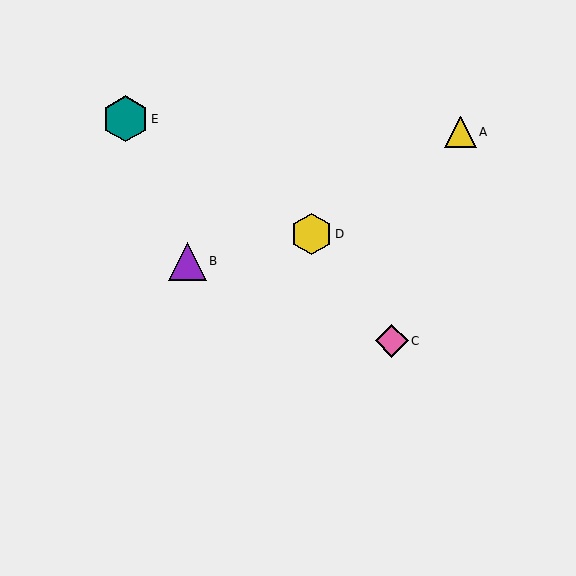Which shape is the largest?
The teal hexagon (labeled E) is the largest.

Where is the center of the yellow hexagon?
The center of the yellow hexagon is at (312, 234).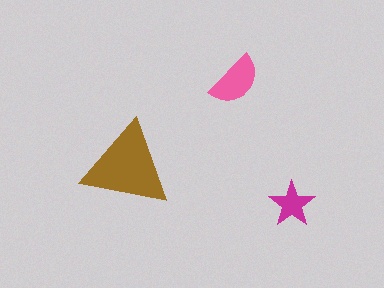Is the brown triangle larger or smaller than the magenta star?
Larger.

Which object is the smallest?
The magenta star.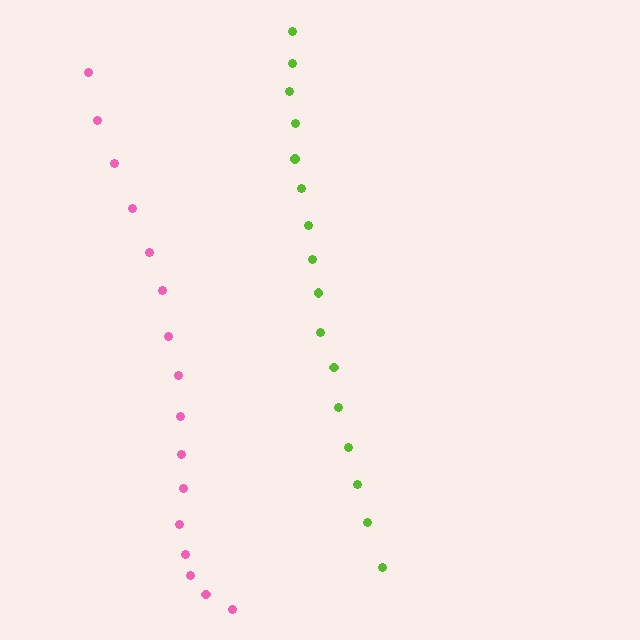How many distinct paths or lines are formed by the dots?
There are 2 distinct paths.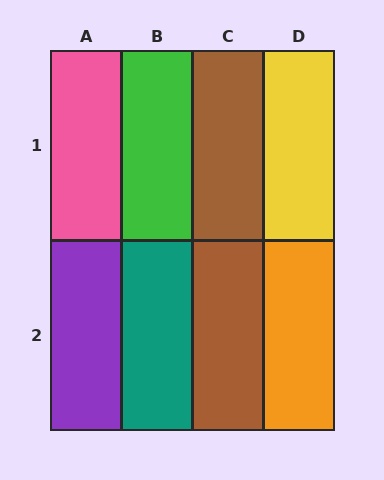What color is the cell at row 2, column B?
Teal.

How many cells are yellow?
1 cell is yellow.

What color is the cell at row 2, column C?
Brown.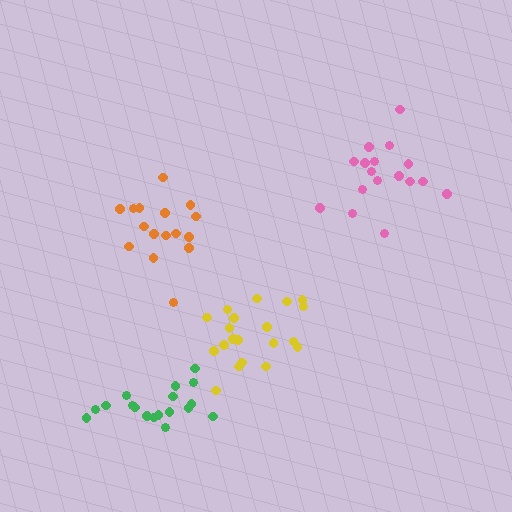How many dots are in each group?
Group 1: 17 dots, Group 2: 20 dots, Group 3: 18 dots, Group 4: 16 dots (71 total).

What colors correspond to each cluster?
The clusters are colored: pink, yellow, green, orange.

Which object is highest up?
The pink cluster is topmost.